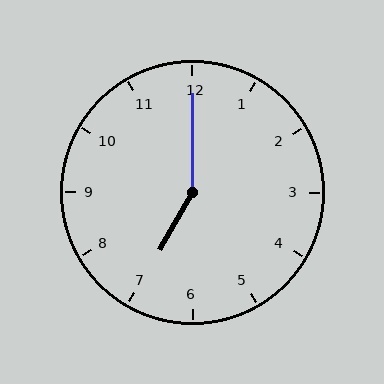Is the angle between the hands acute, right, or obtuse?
It is obtuse.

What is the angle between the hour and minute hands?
Approximately 150 degrees.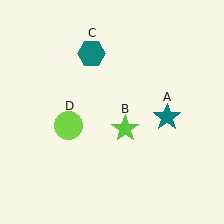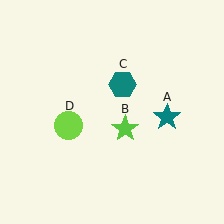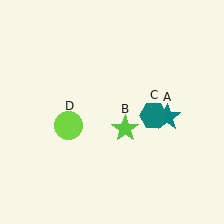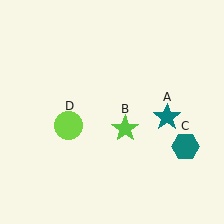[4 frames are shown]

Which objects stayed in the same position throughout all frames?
Teal star (object A) and lime star (object B) and lime circle (object D) remained stationary.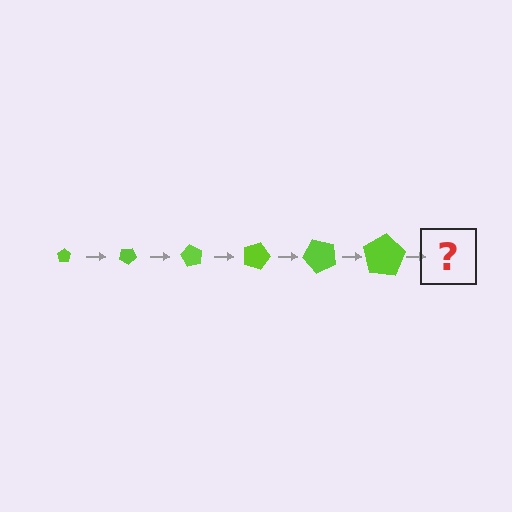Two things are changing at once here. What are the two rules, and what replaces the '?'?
The two rules are that the pentagon grows larger each step and it rotates 30 degrees each step. The '?' should be a pentagon, larger than the previous one and rotated 180 degrees from the start.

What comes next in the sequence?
The next element should be a pentagon, larger than the previous one and rotated 180 degrees from the start.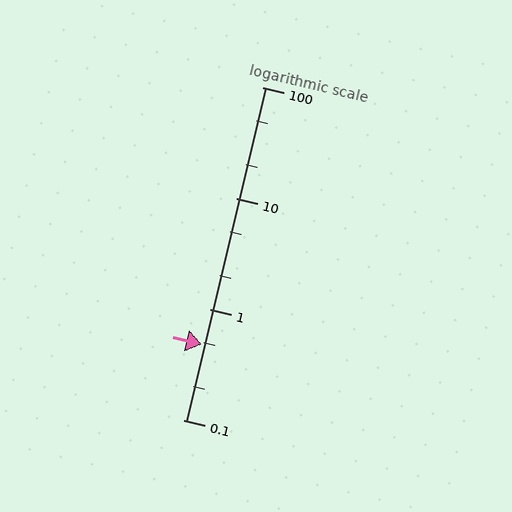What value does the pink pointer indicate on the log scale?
The pointer indicates approximately 0.48.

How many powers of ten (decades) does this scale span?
The scale spans 3 decades, from 0.1 to 100.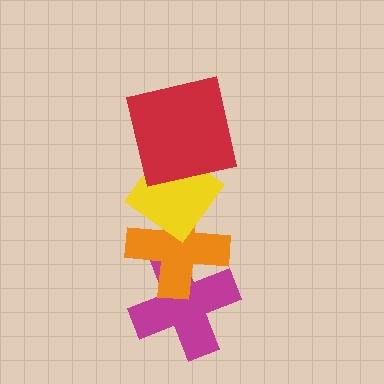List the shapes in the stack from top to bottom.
From top to bottom: the red square, the yellow diamond, the orange cross, the magenta cross.